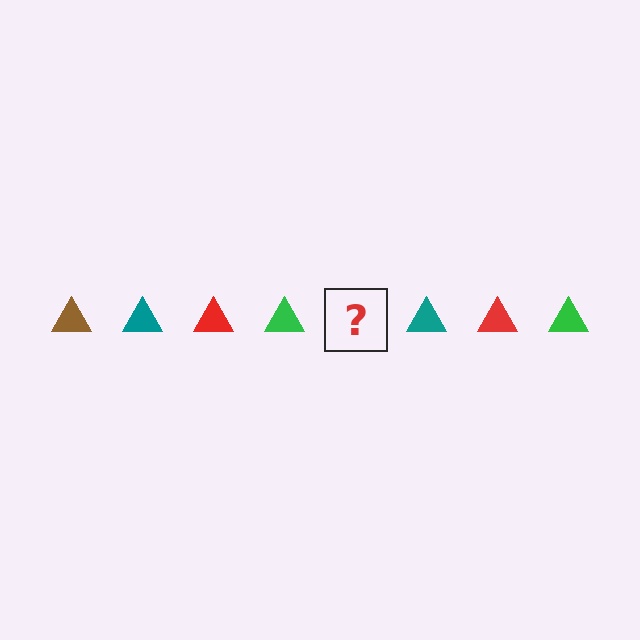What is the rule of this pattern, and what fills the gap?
The rule is that the pattern cycles through brown, teal, red, green triangles. The gap should be filled with a brown triangle.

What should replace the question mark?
The question mark should be replaced with a brown triangle.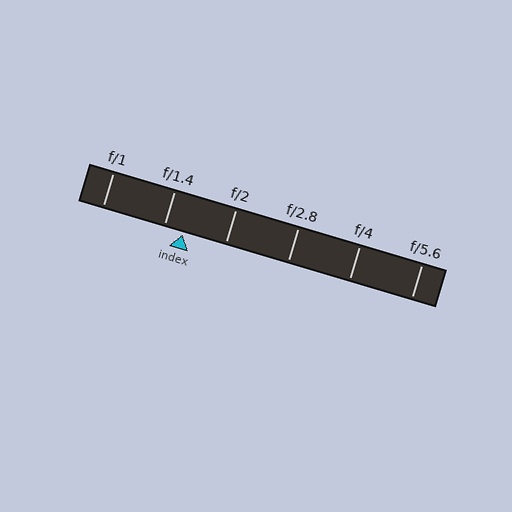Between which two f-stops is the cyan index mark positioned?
The index mark is between f/1.4 and f/2.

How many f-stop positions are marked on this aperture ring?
There are 6 f-stop positions marked.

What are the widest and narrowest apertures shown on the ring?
The widest aperture shown is f/1 and the narrowest is f/5.6.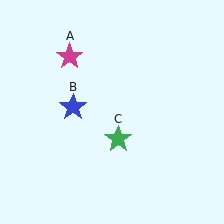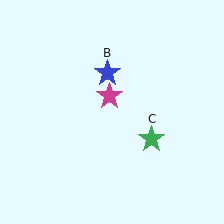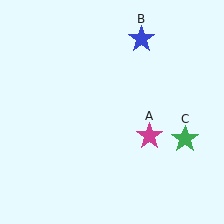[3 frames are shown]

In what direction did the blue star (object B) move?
The blue star (object B) moved up and to the right.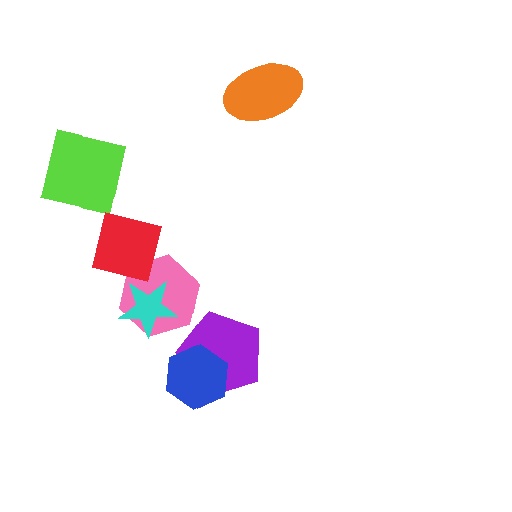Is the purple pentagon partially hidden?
Yes, it is partially covered by another shape.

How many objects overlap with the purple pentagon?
1 object overlaps with the purple pentagon.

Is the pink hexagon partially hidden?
Yes, it is partially covered by another shape.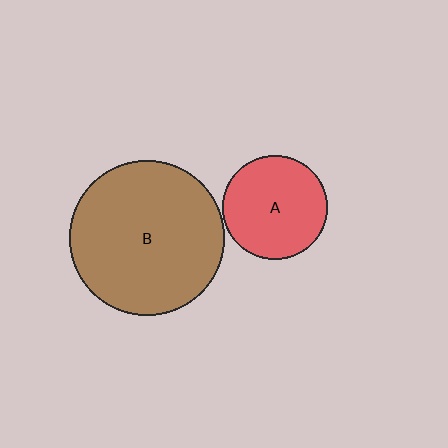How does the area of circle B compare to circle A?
Approximately 2.2 times.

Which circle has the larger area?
Circle B (brown).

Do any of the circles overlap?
No, none of the circles overlap.